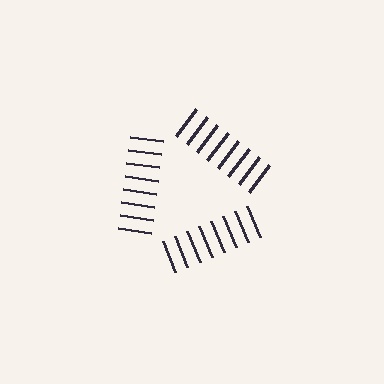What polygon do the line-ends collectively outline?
An illusory triangle — the line segments terminate on its edges but no continuous stroke is drawn.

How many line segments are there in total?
24 — 8 along each of the 3 edges.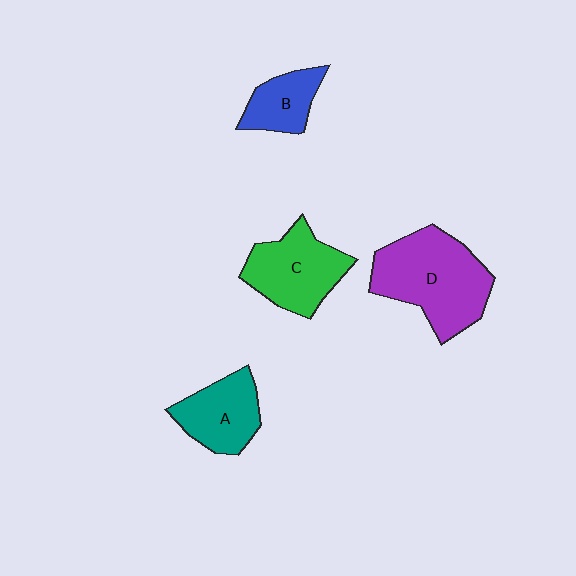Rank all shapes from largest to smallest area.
From largest to smallest: D (purple), C (green), A (teal), B (blue).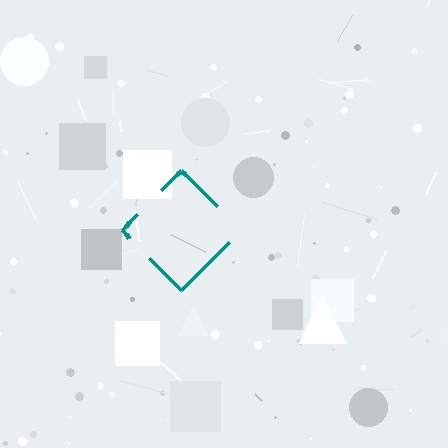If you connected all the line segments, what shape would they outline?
They would outline a diamond.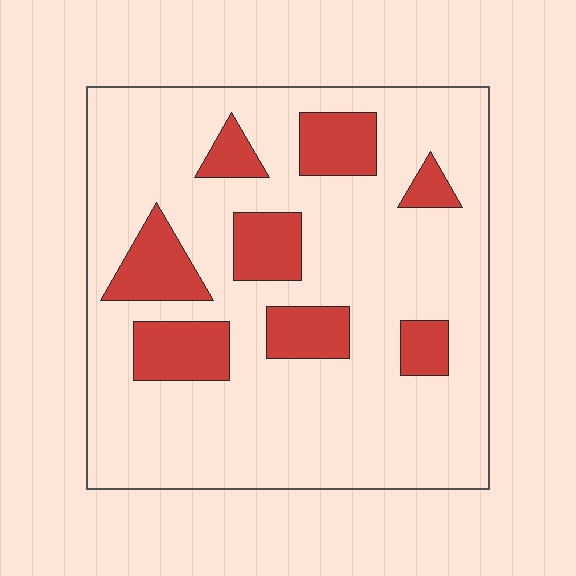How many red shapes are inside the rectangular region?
8.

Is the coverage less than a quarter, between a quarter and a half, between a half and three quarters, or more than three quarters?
Less than a quarter.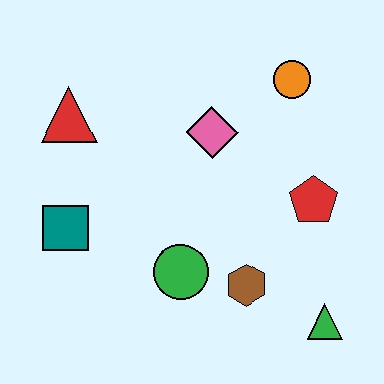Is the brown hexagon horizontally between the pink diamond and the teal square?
No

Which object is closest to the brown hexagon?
The green circle is closest to the brown hexagon.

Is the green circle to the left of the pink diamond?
Yes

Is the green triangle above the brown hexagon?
No